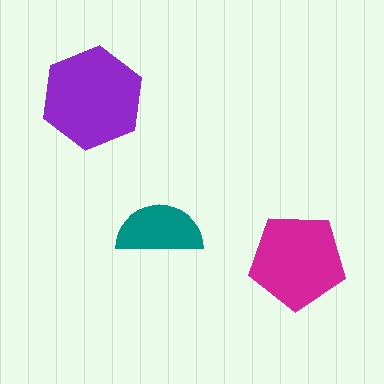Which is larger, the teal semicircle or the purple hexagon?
The purple hexagon.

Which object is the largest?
The purple hexagon.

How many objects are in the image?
There are 3 objects in the image.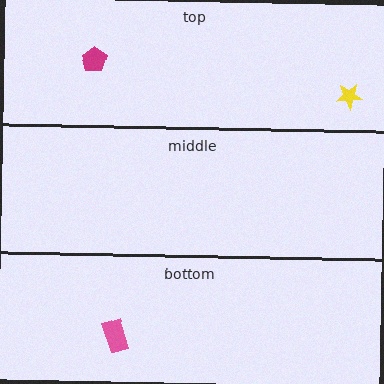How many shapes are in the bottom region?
1.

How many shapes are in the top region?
2.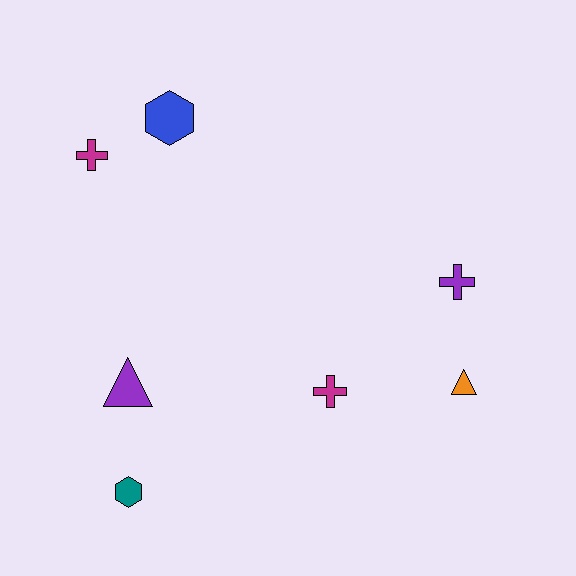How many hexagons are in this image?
There are 2 hexagons.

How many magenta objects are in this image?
There are 2 magenta objects.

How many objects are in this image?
There are 7 objects.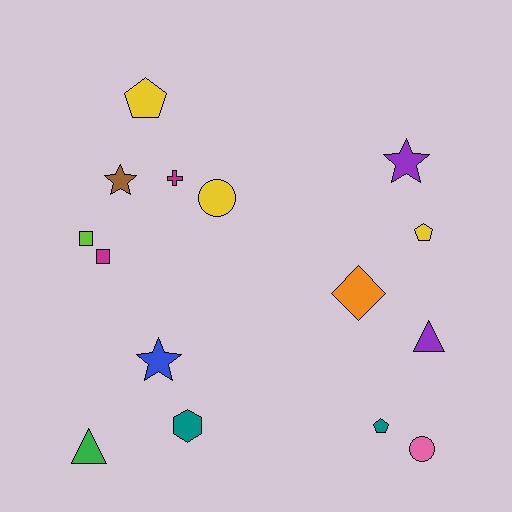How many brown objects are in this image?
There is 1 brown object.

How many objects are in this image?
There are 15 objects.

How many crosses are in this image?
There is 1 cross.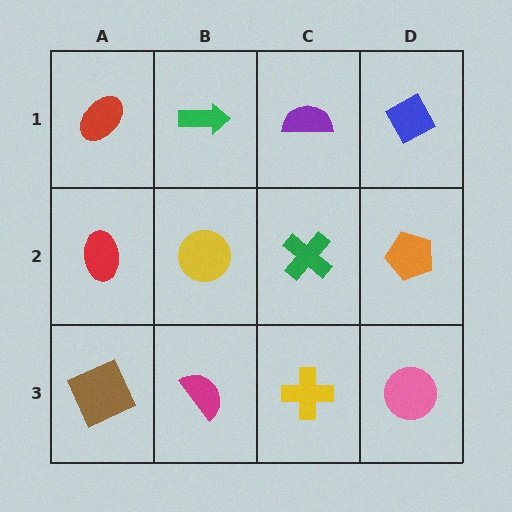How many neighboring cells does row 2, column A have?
3.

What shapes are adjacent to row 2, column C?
A purple semicircle (row 1, column C), a yellow cross (row 3, column C), a yellow circle (row 2, column B), an orange pentagon (row 2, column D).